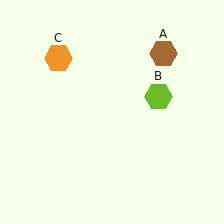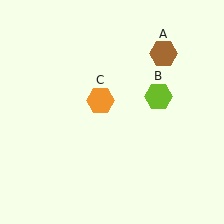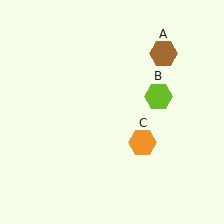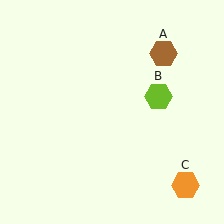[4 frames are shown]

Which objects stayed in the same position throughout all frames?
Brown hexagon (object A) and lime hexagon (object B) remained stationary.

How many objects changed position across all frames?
1 object changed position: orange hexagon (object C).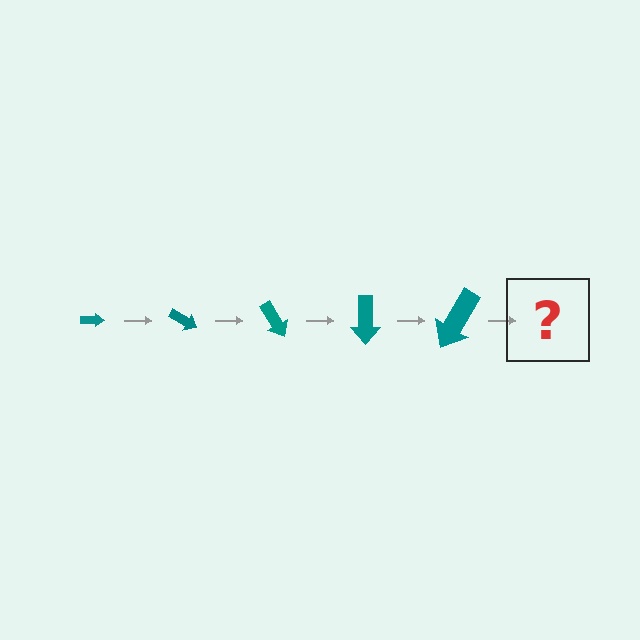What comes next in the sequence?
The next element should be an arrow, larger than the previous one and rotated 150 degrees from the start.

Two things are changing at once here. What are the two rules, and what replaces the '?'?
The two rules are that the arrow grows larger each step and it rotates 30 degrees each step. The '?' should be an arrow, larger than the previous one and rotated 150 degrees from the start.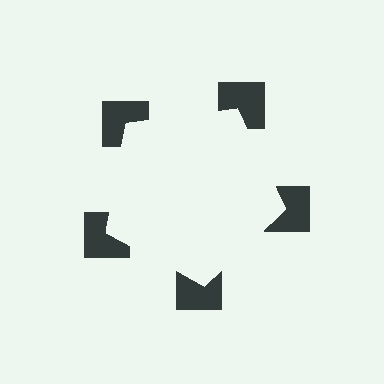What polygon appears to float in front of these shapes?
An illusory pentagon — its edges are inferred from the aligned wedge cuts in the notched squares, not physically drawn.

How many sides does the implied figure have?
5 sides.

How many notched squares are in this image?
There are 5 — one at each vertex of the illusory pentagon.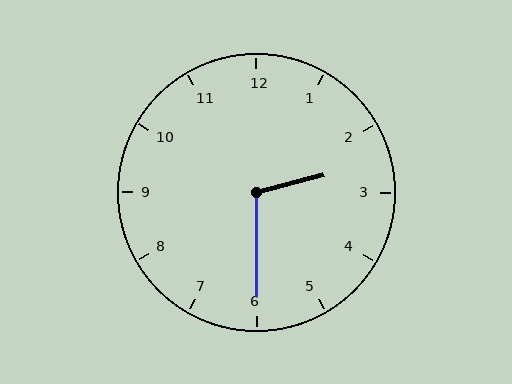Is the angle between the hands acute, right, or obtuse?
It is obtuse.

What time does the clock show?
2:30.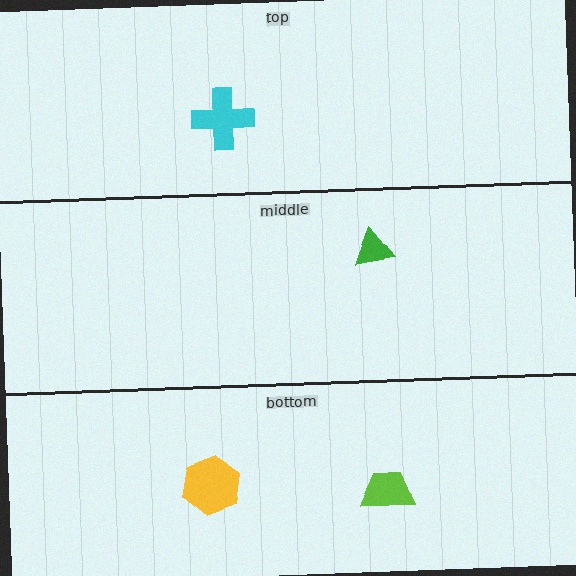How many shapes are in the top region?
1.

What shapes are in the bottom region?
The yellow hexagon, the lime trapezoid.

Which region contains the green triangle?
The middle region.